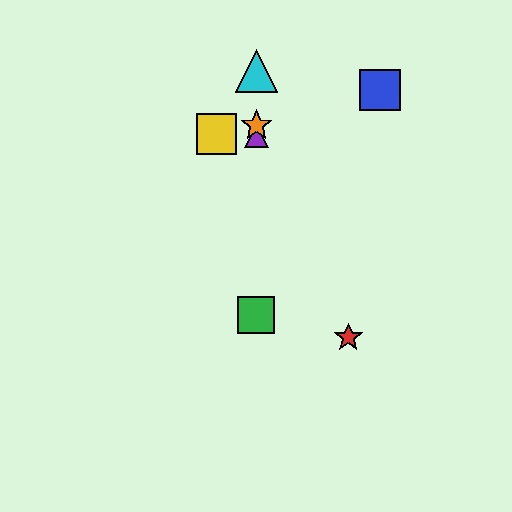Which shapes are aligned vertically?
The green square, the purple triangle, the orange star, the cyan triangle are aligned vertically.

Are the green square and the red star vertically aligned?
No, the green square is at x≈256 and the red star is at x≈348.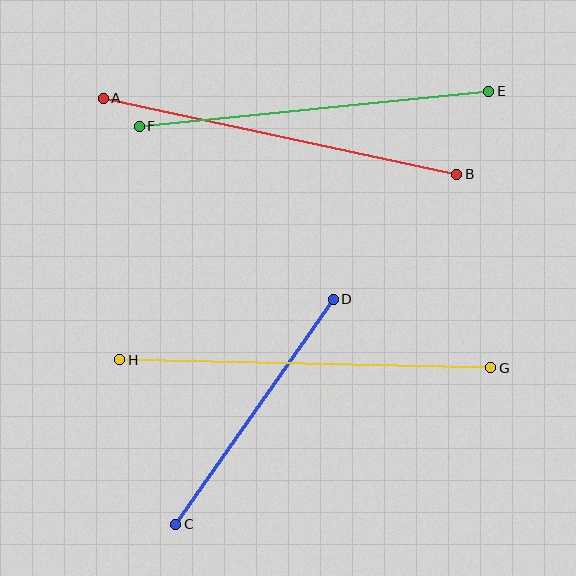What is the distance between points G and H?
The distance is approximately 371 pixels.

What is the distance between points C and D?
The distance is approximately 275 pixels.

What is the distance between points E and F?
The distance is approximately 351 pixels.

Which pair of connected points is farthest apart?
Points G and H are farthest apart.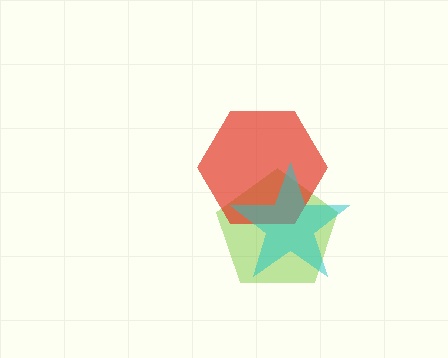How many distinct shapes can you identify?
There are 3 distinct shapes: a lime pentagon, a red hexagon, a cyan star.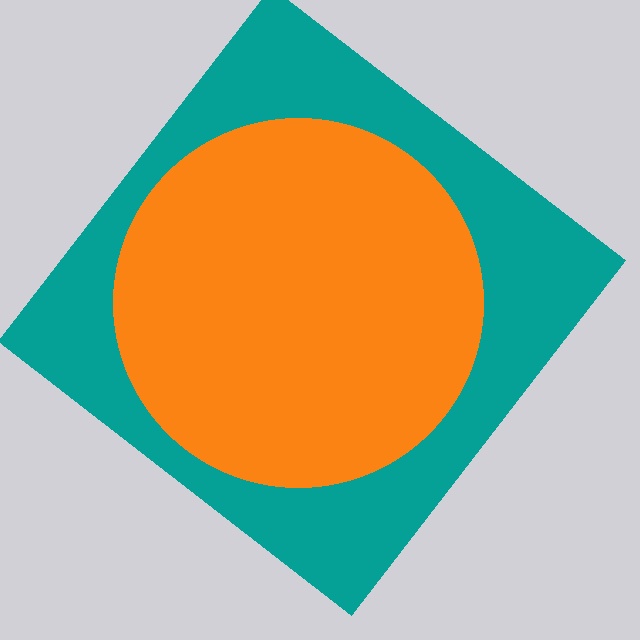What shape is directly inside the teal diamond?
The orange circle.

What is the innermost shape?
The orange circle.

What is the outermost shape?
The teal diamond.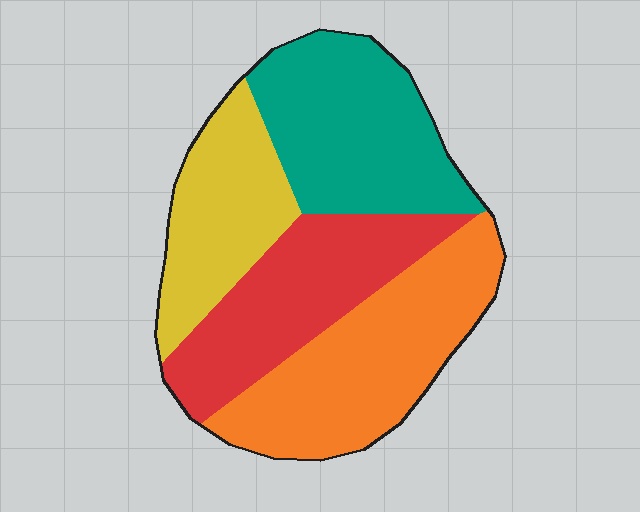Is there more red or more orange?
Orange.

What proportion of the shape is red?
Red takes up about one quarter (1/4) of the shape.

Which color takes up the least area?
Yellow, at roughly 20%.